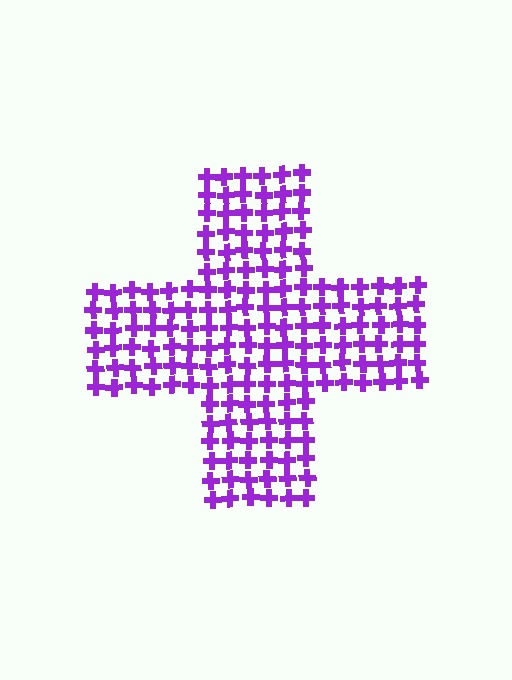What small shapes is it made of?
It is made of small crosses.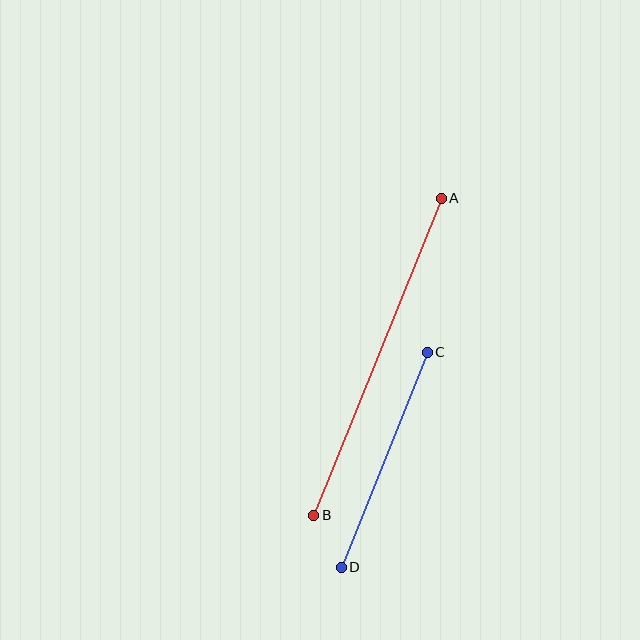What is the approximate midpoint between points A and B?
The midpoint is at approximately (377, 357) pixels.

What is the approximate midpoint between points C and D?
The midpoint is at approximately (384, 460) pixels.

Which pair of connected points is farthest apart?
Points A and B are farthest apart.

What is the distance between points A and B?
The distance is approximately 342 pixels.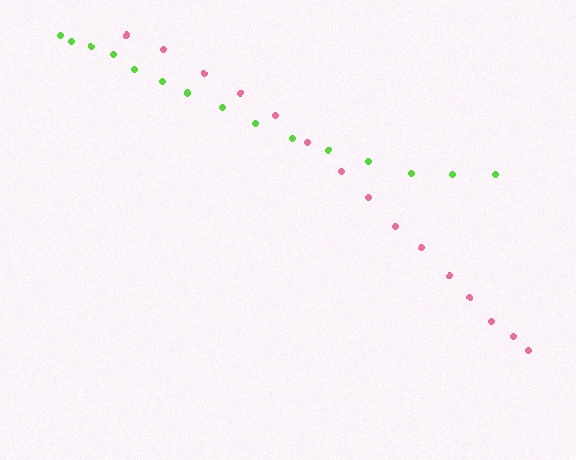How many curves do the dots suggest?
There are 2 distinct paths.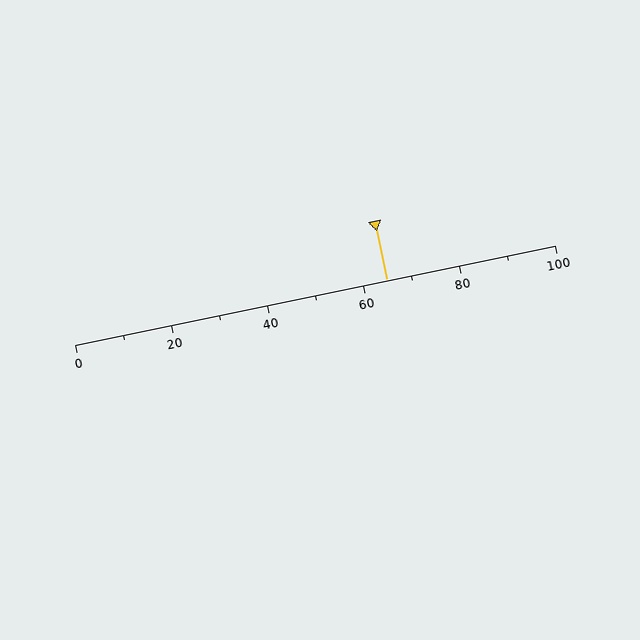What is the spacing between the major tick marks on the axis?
The major ticks are spaced 20 apart.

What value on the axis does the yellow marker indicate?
The marker indicates approximately 65.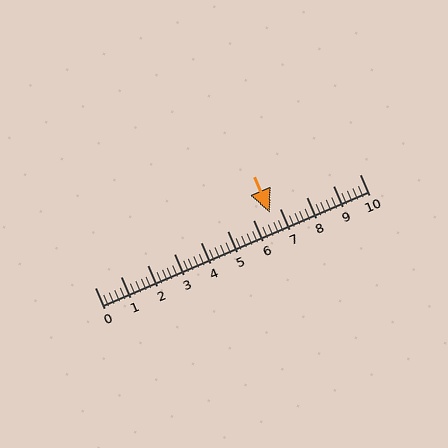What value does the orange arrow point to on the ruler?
The orange arrow points to approximately 6.6.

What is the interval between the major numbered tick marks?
The major tick marks are spaced 1 units apart.